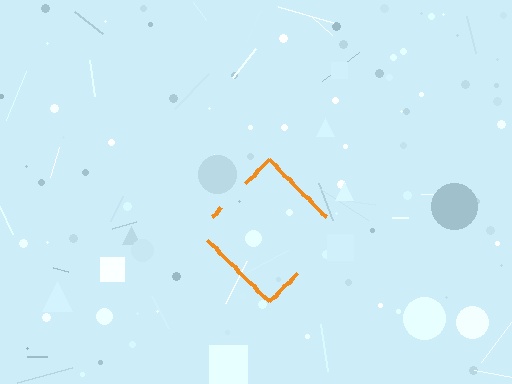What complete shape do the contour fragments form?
The contour fragments form a diamond.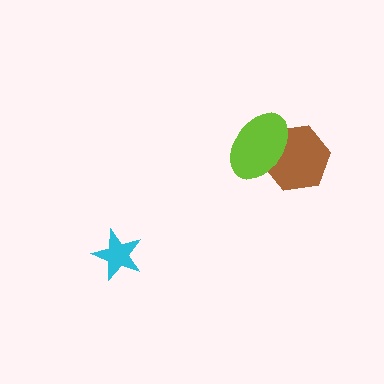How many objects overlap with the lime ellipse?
1 object overlaps with the lime ellipse.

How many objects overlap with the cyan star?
0 objects overlap with the cyan star.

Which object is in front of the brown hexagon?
The lime ellipse is in front of the brown hexagon.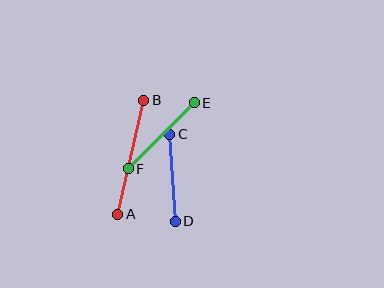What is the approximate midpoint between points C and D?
The midpoint is at approximately (172, 178) pixels.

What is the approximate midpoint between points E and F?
The midpoint is at approximately (161, 136) pixels.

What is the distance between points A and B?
The distance is approximately 117 pixels.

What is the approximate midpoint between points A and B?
The midpoint is at approximately (131, 157) pixels.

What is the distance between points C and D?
The distance is approximately 87 pixels.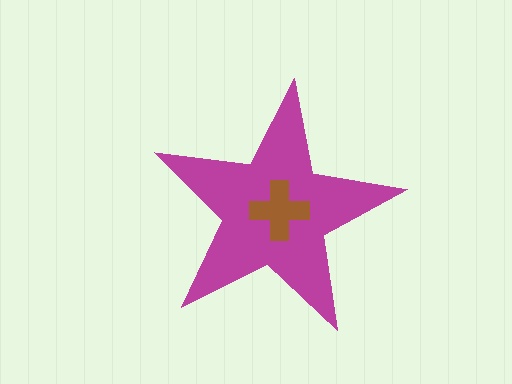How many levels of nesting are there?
2.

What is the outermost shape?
The magenta star.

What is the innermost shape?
The brown cross.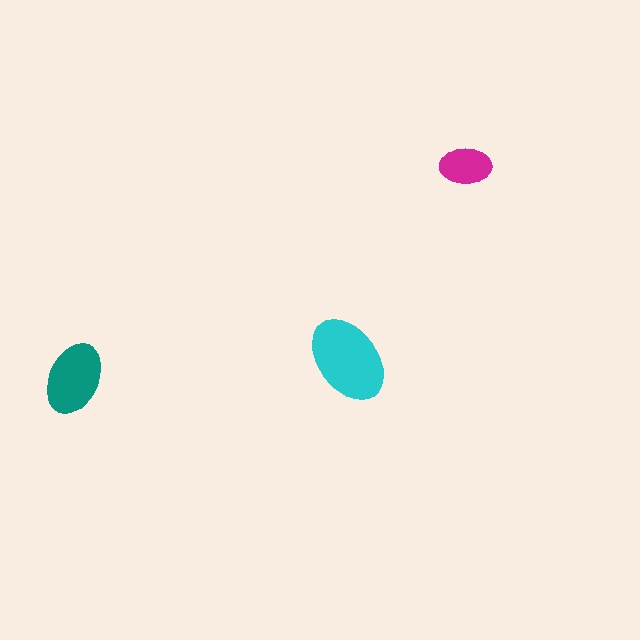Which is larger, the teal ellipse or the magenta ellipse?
The teal one.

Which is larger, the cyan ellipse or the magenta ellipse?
The cyan one.